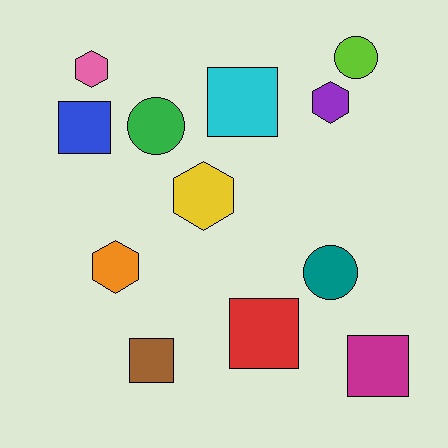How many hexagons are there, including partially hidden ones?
There are 4 hexagons.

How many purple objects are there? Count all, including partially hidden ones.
There is 1 purple object.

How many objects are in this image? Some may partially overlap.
There are 12 objects.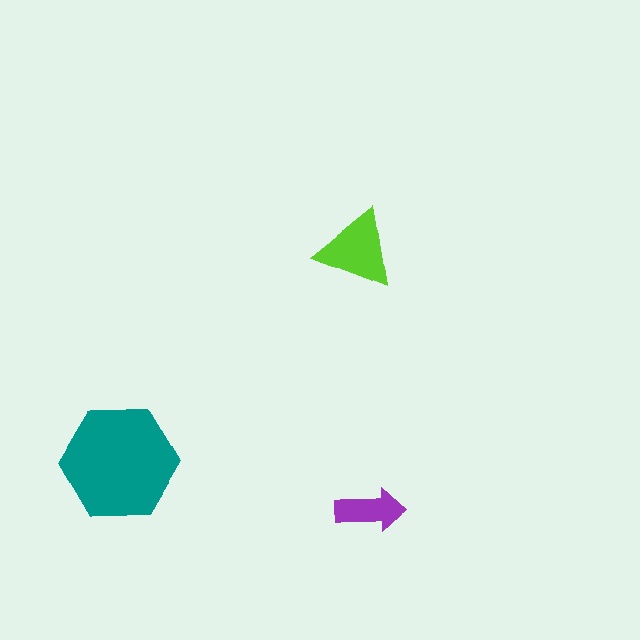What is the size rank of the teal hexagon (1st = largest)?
1st.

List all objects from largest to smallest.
The teal hexagon, the lime triangle, the purple arrow.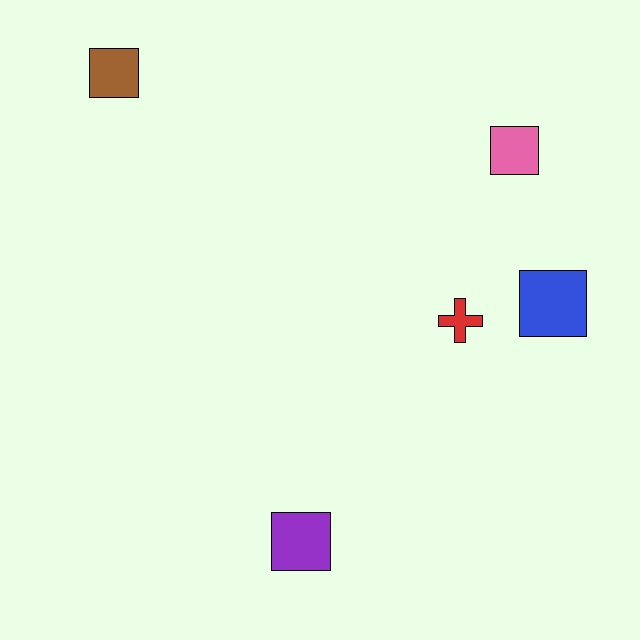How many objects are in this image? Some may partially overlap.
There are 5 objects.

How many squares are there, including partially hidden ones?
There are 4 squares.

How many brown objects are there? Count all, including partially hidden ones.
There is 1 brown object.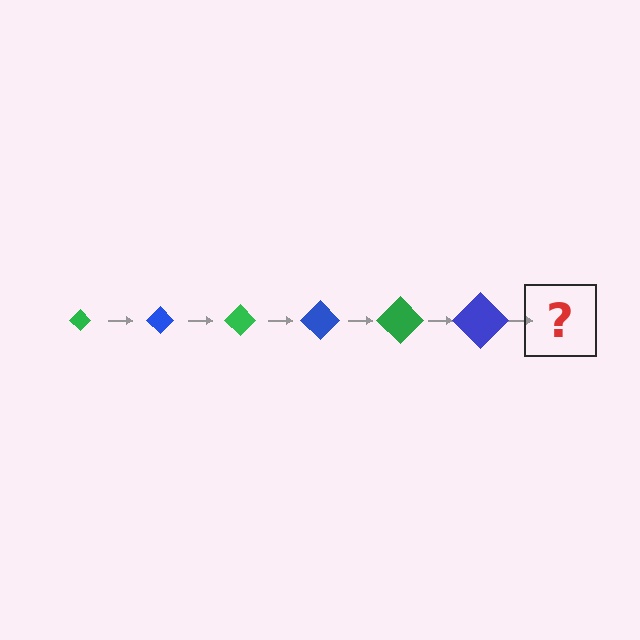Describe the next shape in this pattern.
It should be a green diamond, larger than the previous one.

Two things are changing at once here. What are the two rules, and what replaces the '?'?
The two rules are that the diamond grows larger each step and the color cycles through green and blue. The '?' should be a green diamond, larger than the previous one.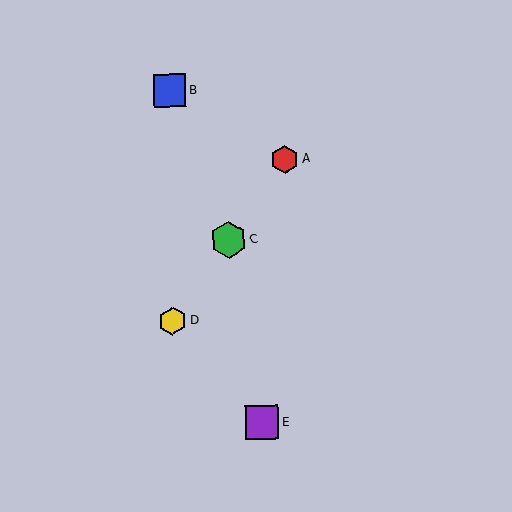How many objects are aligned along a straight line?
3 objects (A, C, D) are aligned along a straight line.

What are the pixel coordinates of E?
Object E is at (262, 423).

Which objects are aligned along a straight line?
Objects A, C, D are aligned along a straight line.